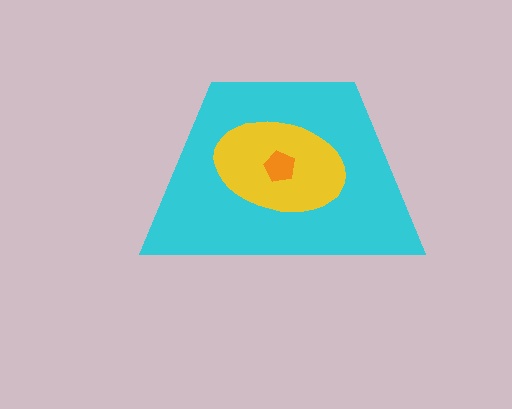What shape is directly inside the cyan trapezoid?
The yellow ellipse.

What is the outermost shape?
The cyan trapezoid.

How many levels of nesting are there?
3.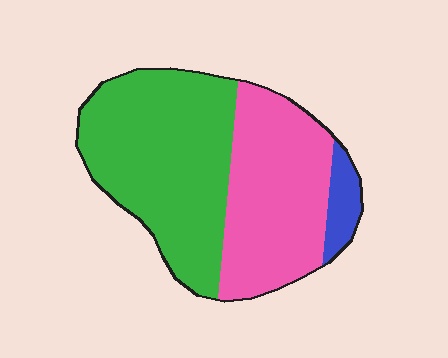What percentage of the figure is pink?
Pink takes up about two fifths (2/5) of the figure.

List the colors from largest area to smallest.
From largest to smallest: green, pink, blue.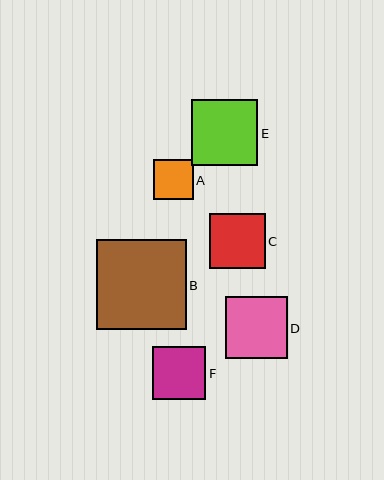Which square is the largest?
Square B is the largest with a size of approximately 90 pixels.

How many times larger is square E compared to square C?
Square E is approximately 1.2 times the size of square C.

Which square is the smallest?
Square A is the smallest with a size of approximately 39 pixels.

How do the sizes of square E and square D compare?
Square E and square D are approximately the same size.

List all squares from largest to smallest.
From largest to smallest: B, E, D, C, F, A.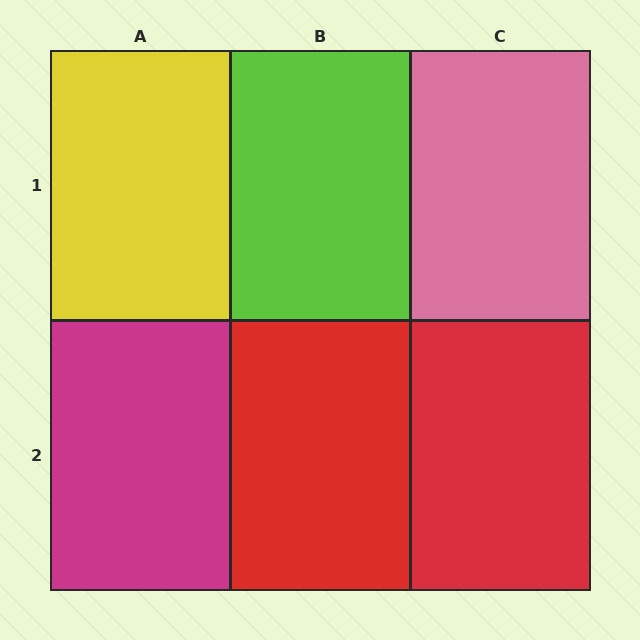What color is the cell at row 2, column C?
Red.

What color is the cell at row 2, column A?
Magenta.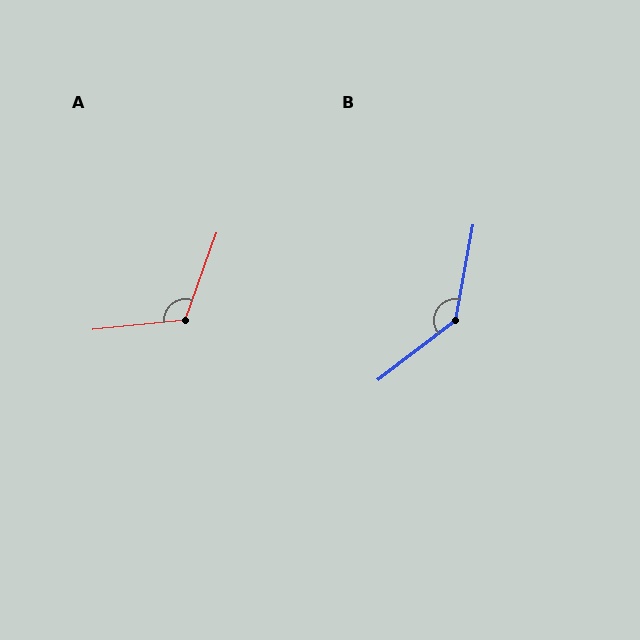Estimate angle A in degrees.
Approximately 116 degrees.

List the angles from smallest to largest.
A (116°), B (138°).